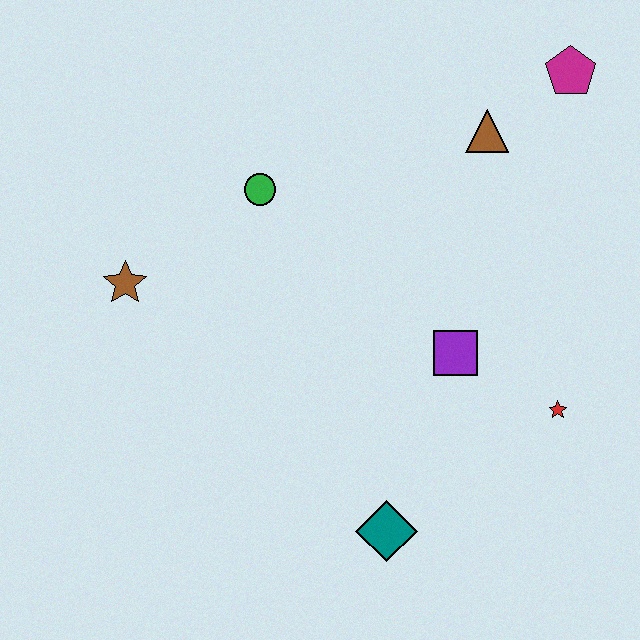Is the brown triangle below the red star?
No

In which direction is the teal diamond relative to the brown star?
The teal diamond is to the right of the brown star.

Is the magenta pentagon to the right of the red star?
Yes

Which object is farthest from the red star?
The brown star is farthest from the red star.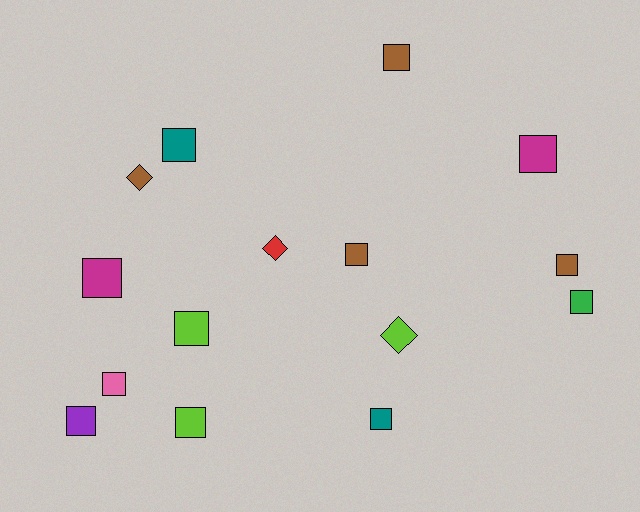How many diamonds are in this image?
There are 3 diamonds.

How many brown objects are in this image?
There are 4 brown objects.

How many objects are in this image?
There are 15 objects.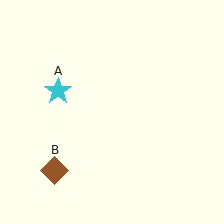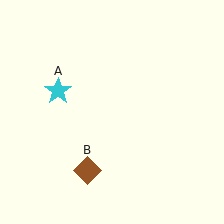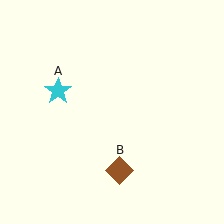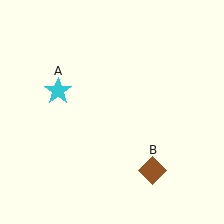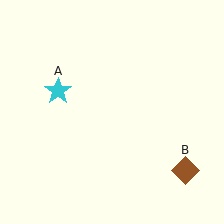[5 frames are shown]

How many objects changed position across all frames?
1 object changed position: brown diamond (object B).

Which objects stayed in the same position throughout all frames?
Cyan star (object A) remained stationary.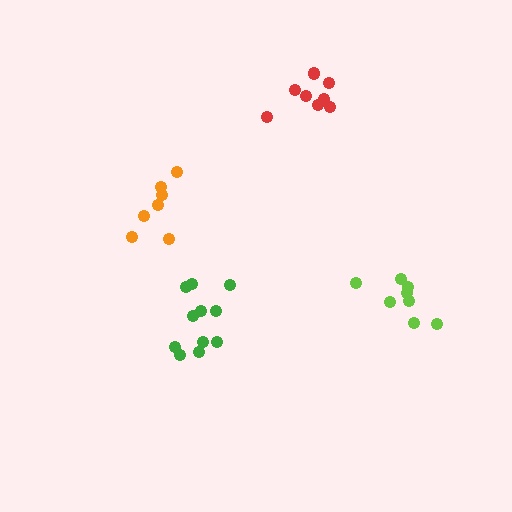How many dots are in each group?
Group 1: 11 dots, Group 2: 9 dots, Group 3: 7 dots, Group 4: 8 dots (35 total).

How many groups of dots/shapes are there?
There are 4 groups.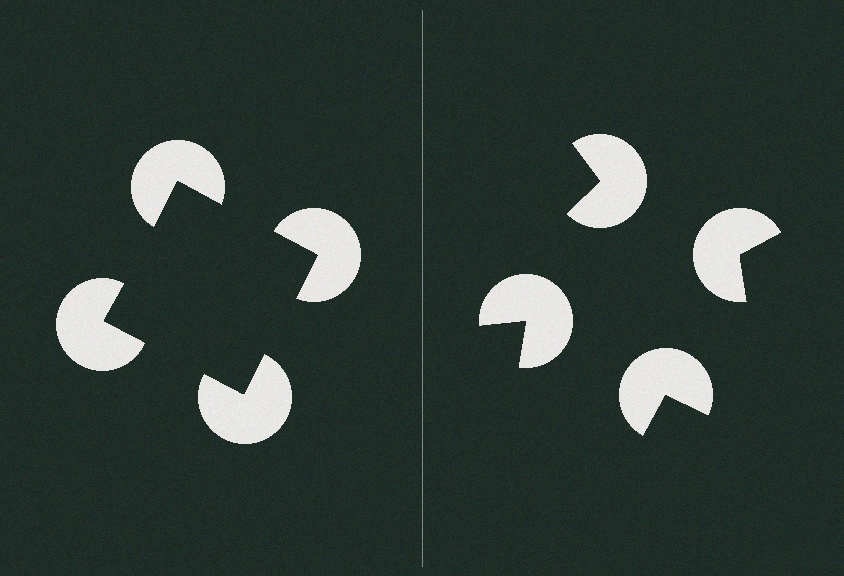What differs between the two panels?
The pac-man discs are positioned identically on both sides; only the wedge orientations differ. On the left they align to a square; on the right they are misaligned.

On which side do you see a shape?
An illusory square appears on the left side. On the right side the wedge cuts are rotated, so no coherent shape forms.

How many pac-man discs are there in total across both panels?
8 — 4 on each side.